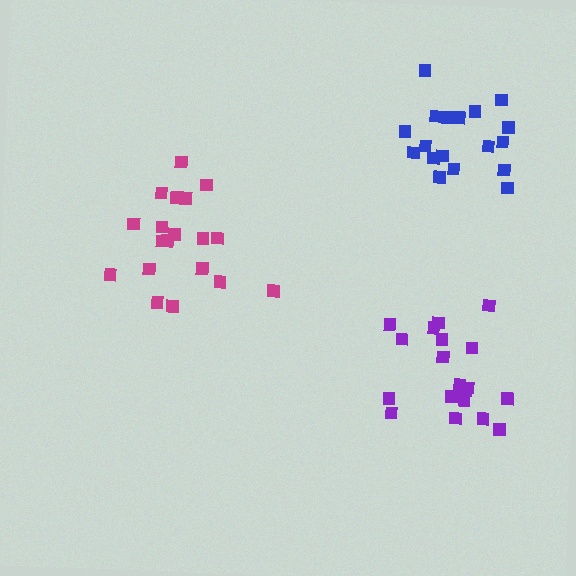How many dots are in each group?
Group 1: 18 dots, Group 2: 19 dots, Group 3: 20 dots (57 total).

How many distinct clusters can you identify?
There are 3 distinct clusters.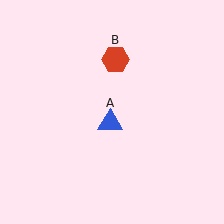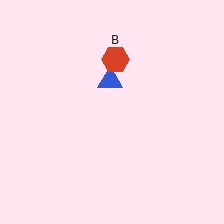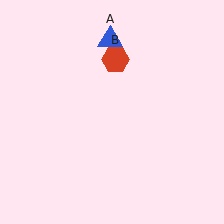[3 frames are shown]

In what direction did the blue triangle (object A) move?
The blue triangle (object A) moved up.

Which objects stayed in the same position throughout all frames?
Red hexagon (object B) remained stationary.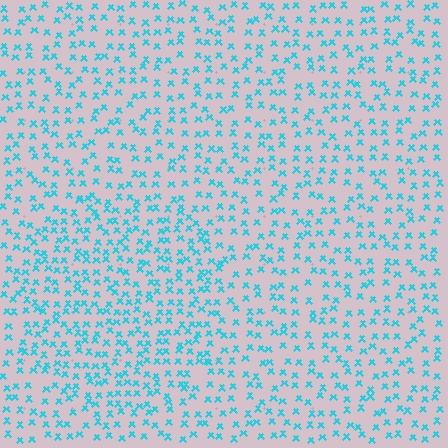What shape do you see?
I see a circle.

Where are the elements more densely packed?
The elements are more densely packed inside the circle boundary.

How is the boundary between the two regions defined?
The boundary is defined by a change in element density (approximately 1.5x ratio). All elements are the same color, size, and shape.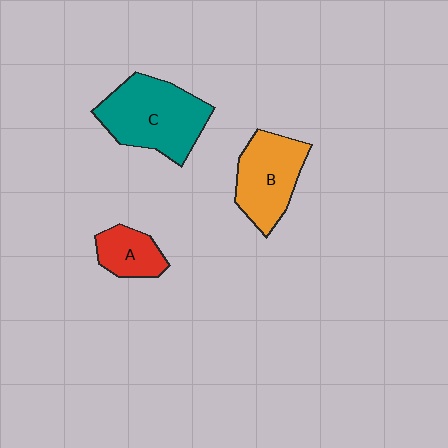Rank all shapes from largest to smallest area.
From largest to smallest: C (teal), B (orange), A (red).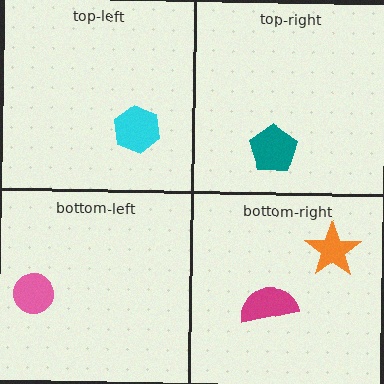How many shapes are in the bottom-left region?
1.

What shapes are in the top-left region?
The cyan hexagon.